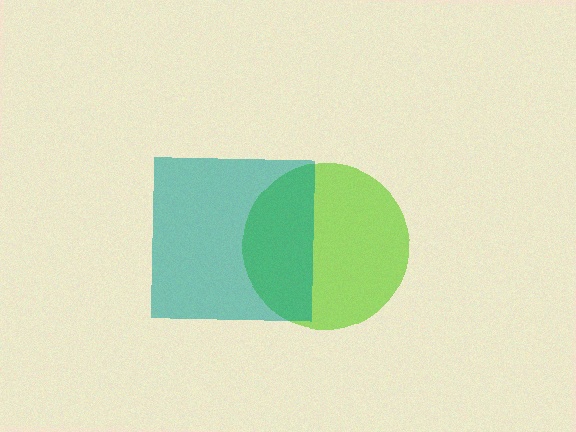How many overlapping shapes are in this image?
There are 2 overlapping shapes in the image.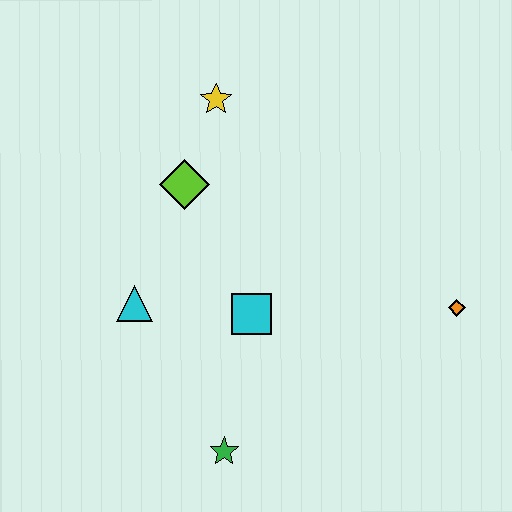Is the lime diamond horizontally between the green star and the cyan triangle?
Yes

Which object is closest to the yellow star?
The lime diamond is closest to the yellow star.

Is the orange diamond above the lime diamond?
No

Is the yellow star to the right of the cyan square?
No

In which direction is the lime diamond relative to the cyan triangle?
The lime diamond is above the cyan triangle.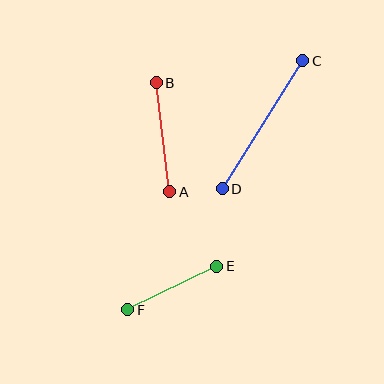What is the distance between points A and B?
The distance is approximately 110 pixels.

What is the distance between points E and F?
The distance is approximately 99 pixels.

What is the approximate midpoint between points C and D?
The midpoint is at approximately (262, 125) pixels.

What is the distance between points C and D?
The distance is approximately 151 pixels.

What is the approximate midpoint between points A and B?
The midpoint is at approximately (163, 137) pixels.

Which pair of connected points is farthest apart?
Points C and D are farthest apart.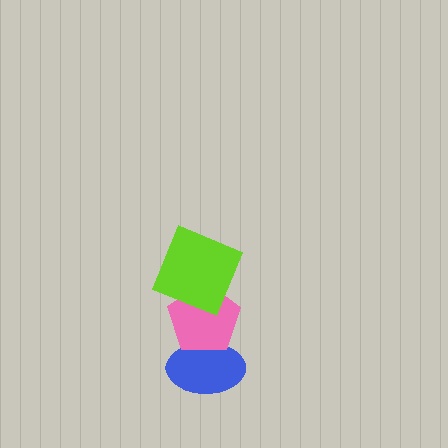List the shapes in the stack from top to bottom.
From top to bottom: the lime square, the pink pentagon, the blue ellipse.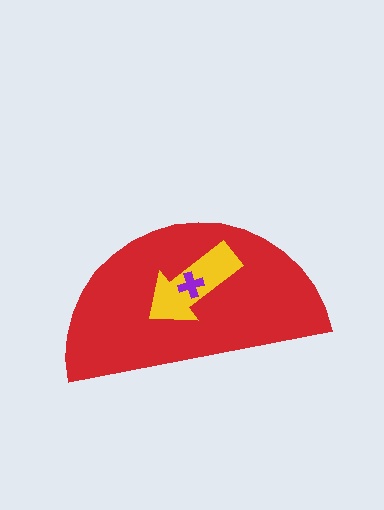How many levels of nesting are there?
3.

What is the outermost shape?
The red semicircle.